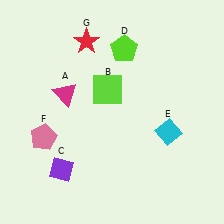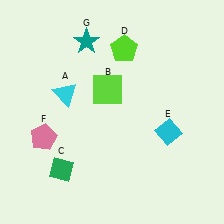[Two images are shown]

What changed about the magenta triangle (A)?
In Image 1, A is magenta. In Image 2, it changed to cyan.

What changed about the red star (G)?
In Image 1, G is red. In Image 2, it changed to teal.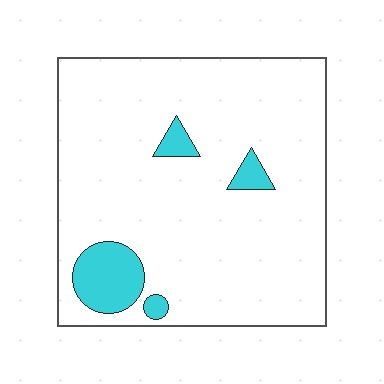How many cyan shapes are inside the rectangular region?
4.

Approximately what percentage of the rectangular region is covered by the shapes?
Approximately 10%.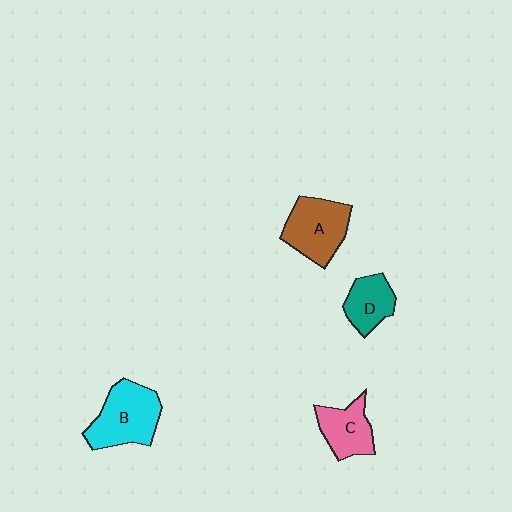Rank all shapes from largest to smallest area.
From largest to smallest: B (cyan), A (brown), C (pink), D (teal).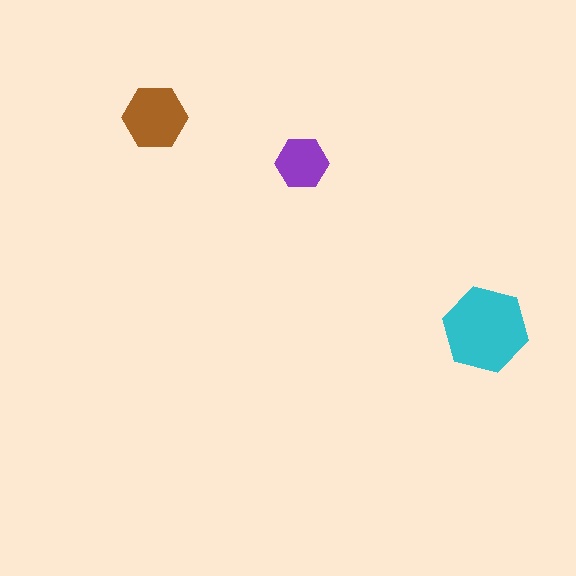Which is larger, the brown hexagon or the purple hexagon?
The brown one.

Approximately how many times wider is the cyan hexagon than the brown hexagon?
About 1.5 times wider.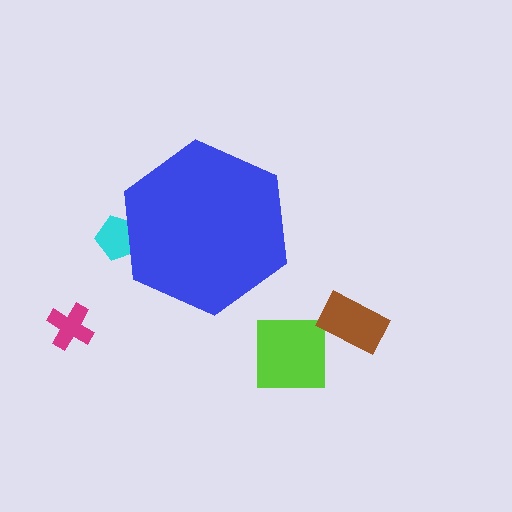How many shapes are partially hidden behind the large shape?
1 shape is partially hidden.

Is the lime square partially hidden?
No, the lime square is fully visible.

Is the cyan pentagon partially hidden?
Yes, the cyan pentagon is partially hidden behind the blue hexagon.